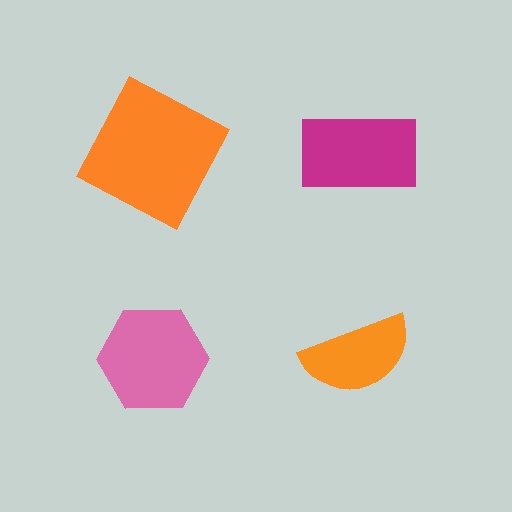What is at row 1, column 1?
An orange square.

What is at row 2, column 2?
An orange semicircle.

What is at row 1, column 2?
A magenta rectangle.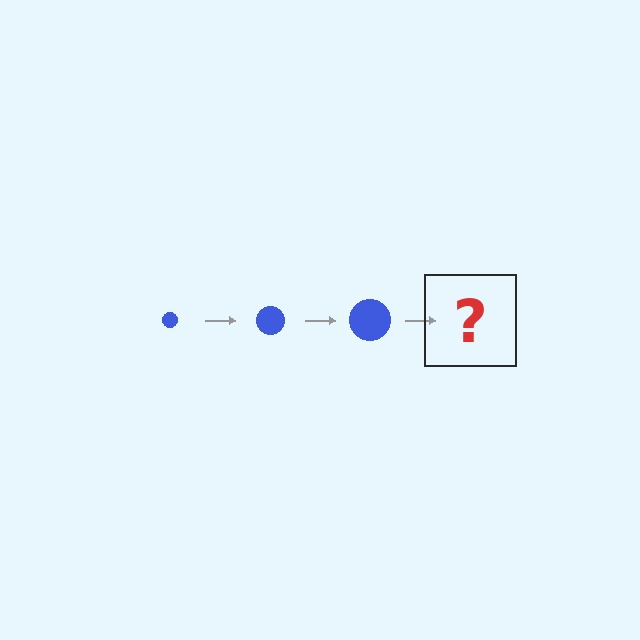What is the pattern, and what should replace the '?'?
The pattern is that the circle gets progressively larger each step. The '?' should be a blue circle, larger than the previous one.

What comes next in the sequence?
The next element should be a blue circle, larger than the previous one.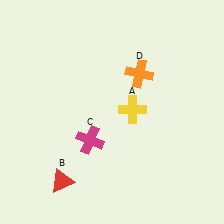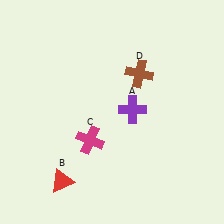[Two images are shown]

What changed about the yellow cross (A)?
In Image 1, A is yellow. In Image 2, it changed to purple.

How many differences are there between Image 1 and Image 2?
There are 2 differences between the two images.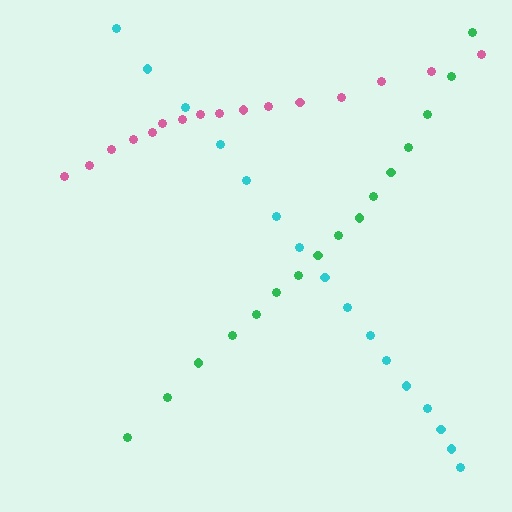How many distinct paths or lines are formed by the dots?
There are 3 distinct paths.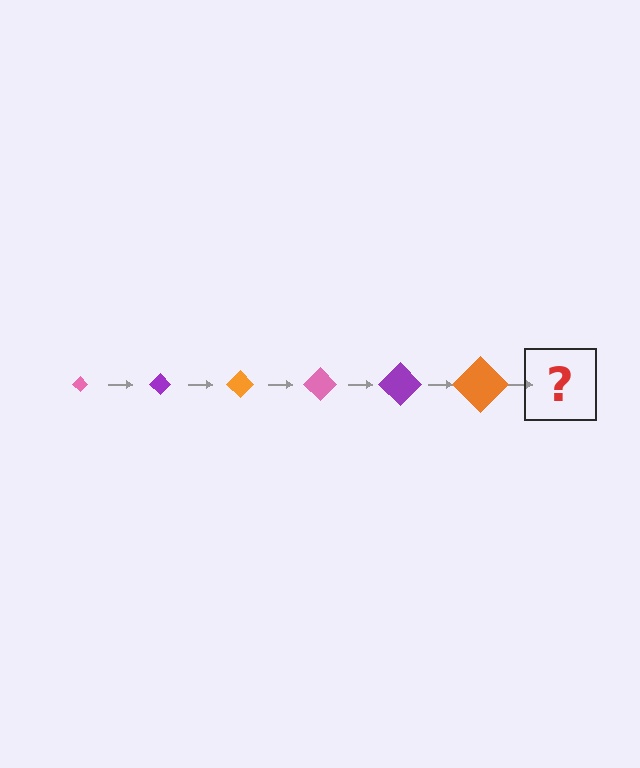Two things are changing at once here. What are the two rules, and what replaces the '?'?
The two rules are that the diamond grows larger each step and the color cycles through pink, purple, and orange. The '?' should be a pink diamond, larger than the previous one.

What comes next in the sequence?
The next element should be a pink diamond, larger than the previous one.